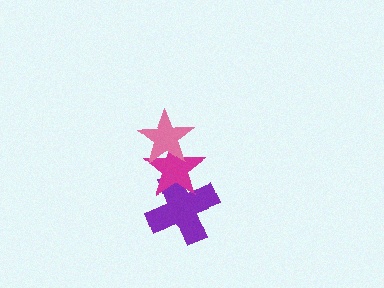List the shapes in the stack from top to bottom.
From top to bottom: the pink star, the magenta star, the purple cross.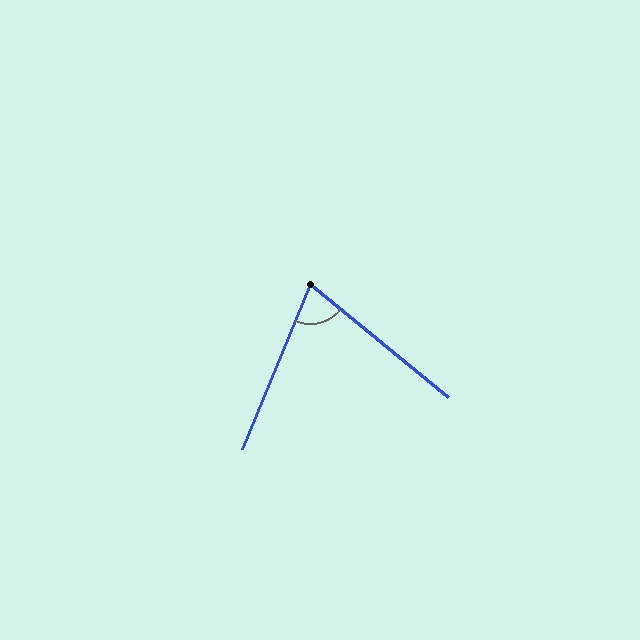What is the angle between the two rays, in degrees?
Approximately 73 degrees.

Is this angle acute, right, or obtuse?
It is acute.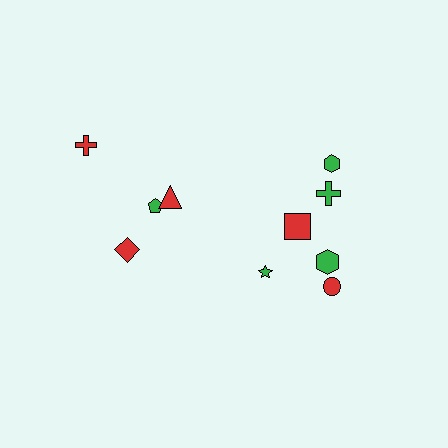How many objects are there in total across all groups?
There are 10 objects.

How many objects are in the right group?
There are 6 objects.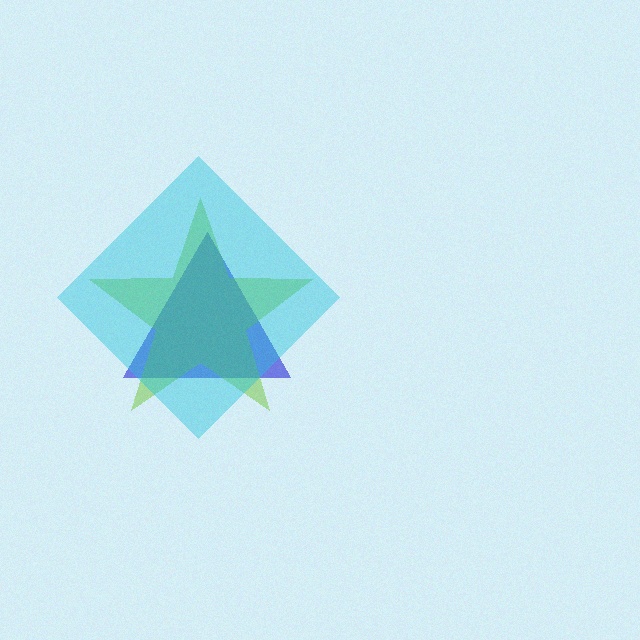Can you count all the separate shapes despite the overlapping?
Yes, there are 3 separate shapes.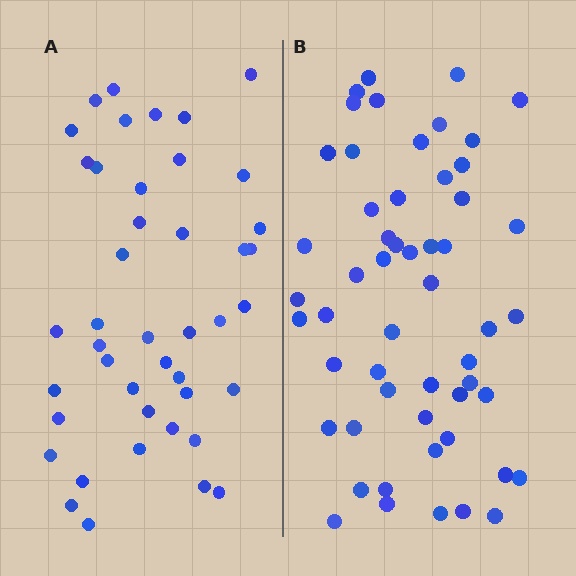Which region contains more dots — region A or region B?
Region B (the right region) has more dots.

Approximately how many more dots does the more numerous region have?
Region B has roughly 12 or so more dots than region A.